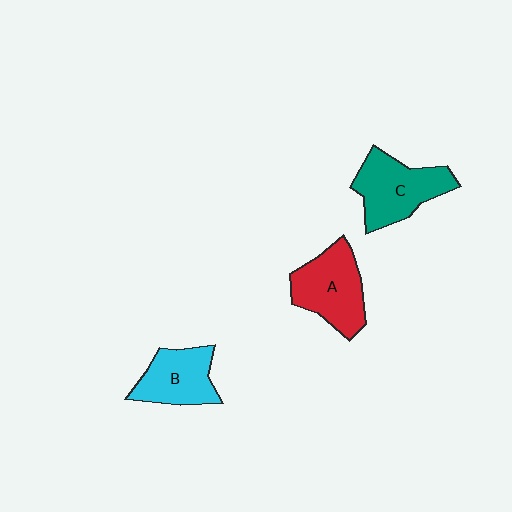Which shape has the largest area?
Shape C (teal).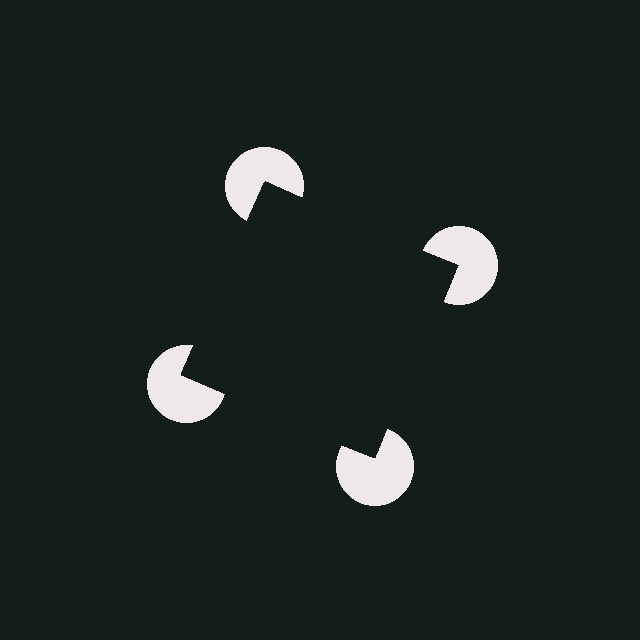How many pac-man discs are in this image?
There are 4 — one at each vertex of the illusory square.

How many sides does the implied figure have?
4 sides.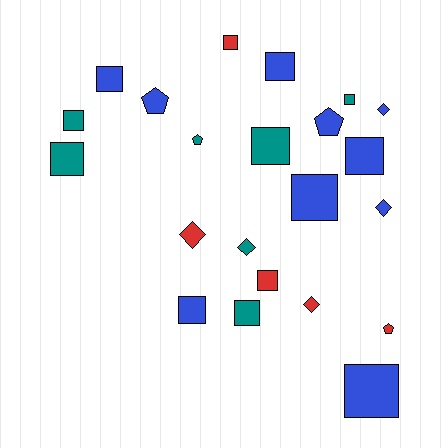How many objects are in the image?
There are 22 objects.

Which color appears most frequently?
Blue, with 10 objects.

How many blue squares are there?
There are 6 blue squares.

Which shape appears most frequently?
Square, with 13 objects.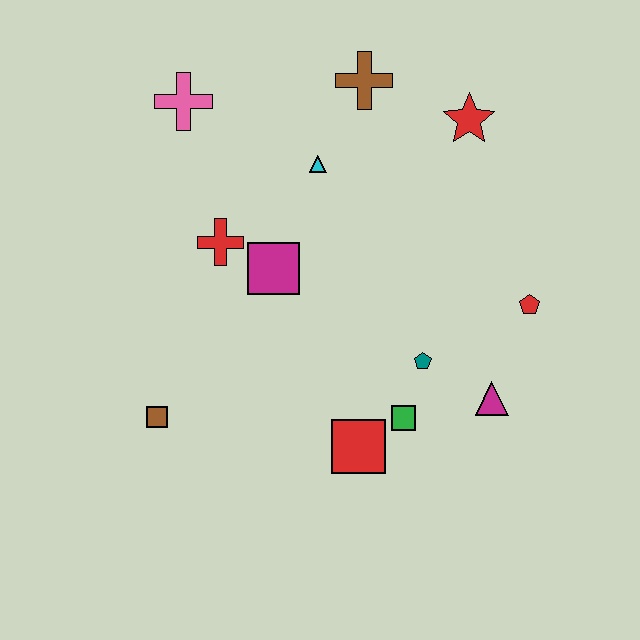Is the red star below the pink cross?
Yes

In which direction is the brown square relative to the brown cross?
The brown square is below the brown cross.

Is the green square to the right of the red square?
Yes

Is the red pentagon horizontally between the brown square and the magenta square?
No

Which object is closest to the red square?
The green square is closest to the red square.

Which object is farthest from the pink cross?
The magenta triangle is farthest from the pink cross.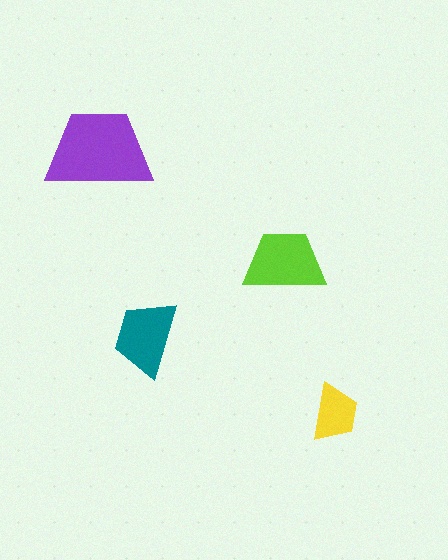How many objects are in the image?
There are 4 objects in the image.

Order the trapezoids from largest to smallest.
the purple one, the lime one, the teal one, the yellow one.